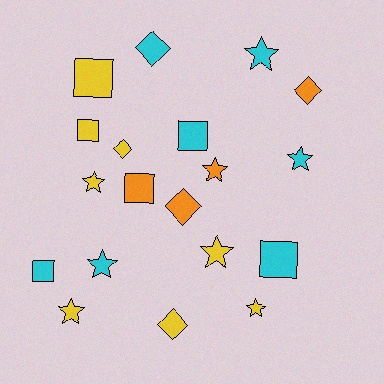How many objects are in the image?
There are 19 objects.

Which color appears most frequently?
Yellow, with 8 objects.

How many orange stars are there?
There is 1 orange star.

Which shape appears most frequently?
Star, with 8 objects.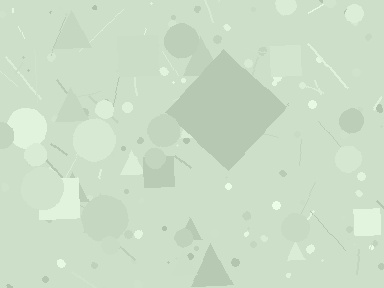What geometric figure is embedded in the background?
A diamond is embedded in the background.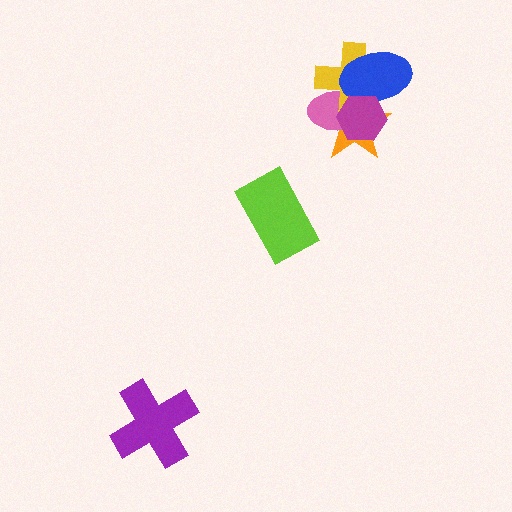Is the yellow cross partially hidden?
Yes, it is partially covered by another shape.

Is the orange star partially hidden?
Yes, it is partially covered by another shape.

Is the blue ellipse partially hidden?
Yes, it is partially covered by another shape.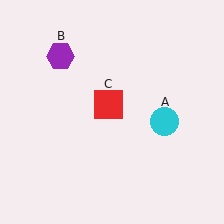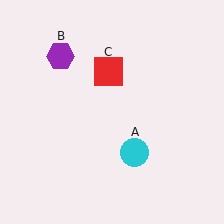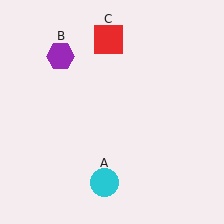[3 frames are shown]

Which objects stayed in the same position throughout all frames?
Purple hexagon (object B) remained stationary.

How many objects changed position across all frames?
2 objects changed position: cyan circle (object A), red square (object C).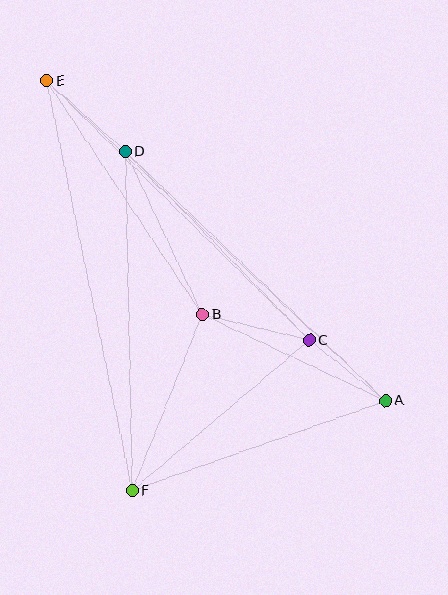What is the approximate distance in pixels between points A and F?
The distance between A and F is approximately 269 pixels.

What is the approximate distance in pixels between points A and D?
The distance between A and D is approximately 361 pixels.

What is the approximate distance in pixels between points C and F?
The distance between C and F is approximately 232 pixels.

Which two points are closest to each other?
Points A and C are closest to each other.